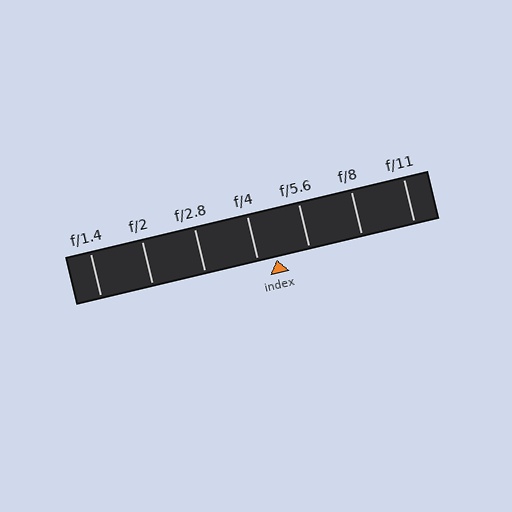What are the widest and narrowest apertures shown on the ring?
The widest aperture shown is f/1.4 and the narrowest is f/11.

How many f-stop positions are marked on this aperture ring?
There are 7 f-stop positions marked.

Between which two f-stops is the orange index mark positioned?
The index mark is between f/4 and f/5.6.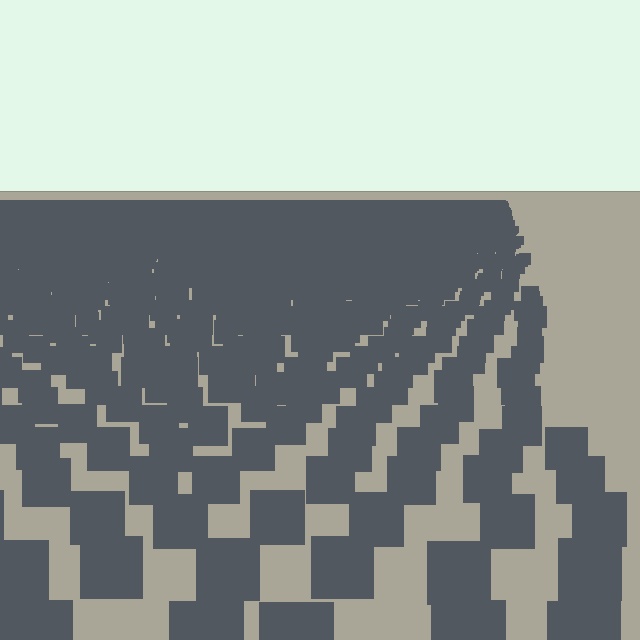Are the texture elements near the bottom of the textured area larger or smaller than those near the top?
Larger. Near the bottom, elements are closer to the viewer and appear at a bigger on-screen size.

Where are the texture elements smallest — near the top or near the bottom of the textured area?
Near the top.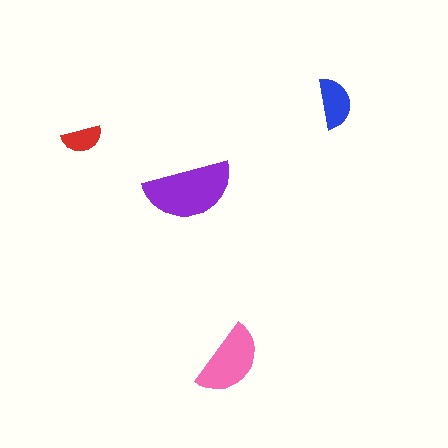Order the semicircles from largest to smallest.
the purple one, the pink one, the blue one, the red one.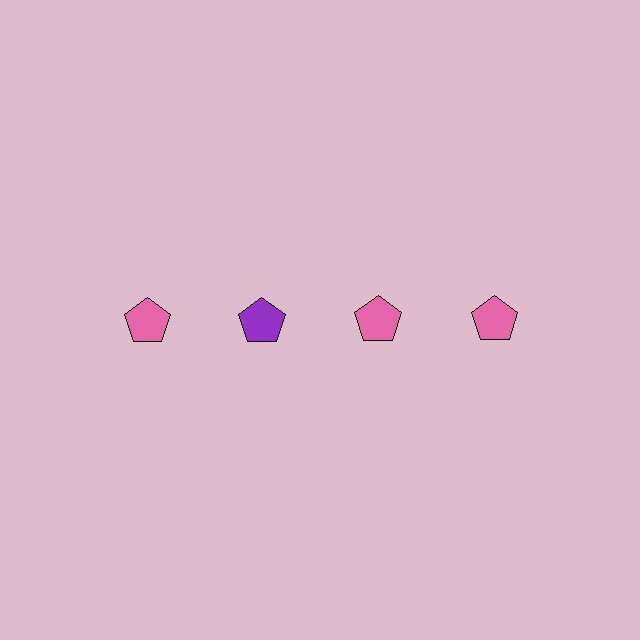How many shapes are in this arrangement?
There are 4 shapes arranged in a grid pattern.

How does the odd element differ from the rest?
It has a different color: purple instead of pink.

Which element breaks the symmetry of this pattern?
The purple pentagon in the top row, second from left column breaks the symmetry. All other shapes are pink pentagons.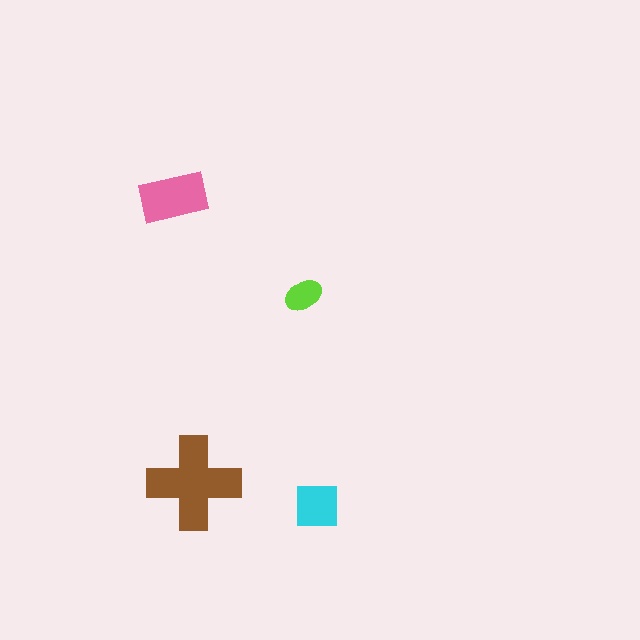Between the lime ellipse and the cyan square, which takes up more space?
The cyan square.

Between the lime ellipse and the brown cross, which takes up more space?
The brown cross.